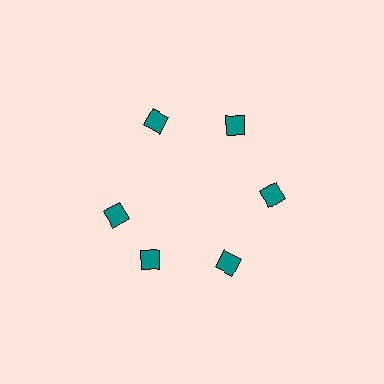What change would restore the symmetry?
The symmetry would be restored by rotating it back into even spacing with its neighbors so that all 6 diamonds sit at equal angles and equal distance from the center.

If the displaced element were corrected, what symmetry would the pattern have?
It would have 6-fold rotational symmetry — the pattern would map onto itself every 60 degrees.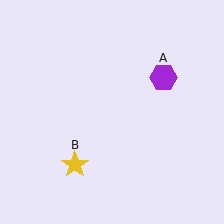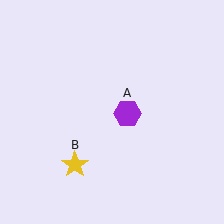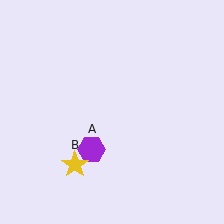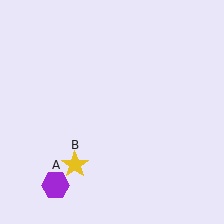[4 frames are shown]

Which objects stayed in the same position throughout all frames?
Yellow star (object B) remained stationary.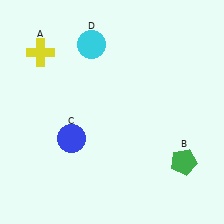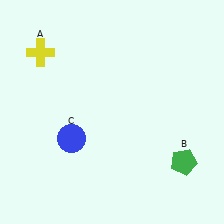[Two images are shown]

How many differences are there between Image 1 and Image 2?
There is 1 difference between the two images.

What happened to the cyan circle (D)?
The cyan circle (D) was removed in Image 2. It was in the top-left area of Image 1.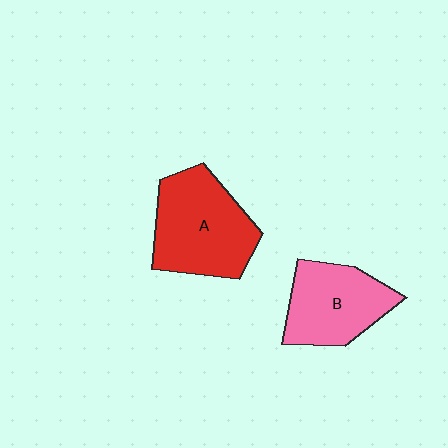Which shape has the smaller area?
Shape B (pink).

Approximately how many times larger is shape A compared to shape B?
Approximately 1.2 times.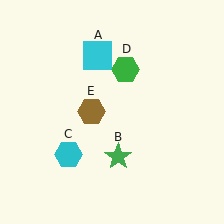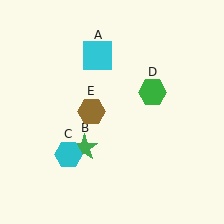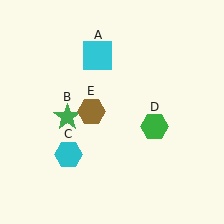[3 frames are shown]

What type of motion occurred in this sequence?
The green star (object B), green hexagon (object D) rotated clockwise around the center of the scene.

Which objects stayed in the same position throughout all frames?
Cyan square (object A) and cyan hexagon (object C) and brown hexagon (object E) remained stationary.